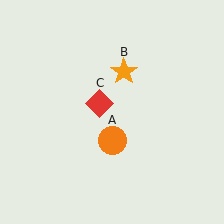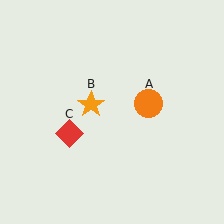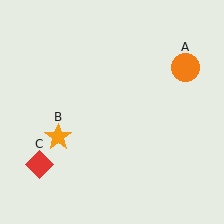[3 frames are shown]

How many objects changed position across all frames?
3 objects changed position: orange circle (object A), orange star (object B), red diamond (object C).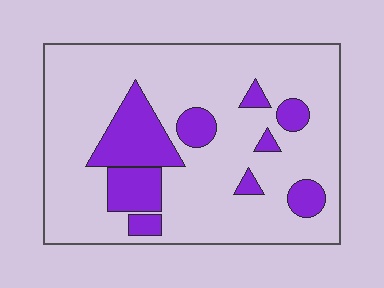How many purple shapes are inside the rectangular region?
9.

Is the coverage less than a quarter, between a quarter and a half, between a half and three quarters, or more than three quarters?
Less than a quarter.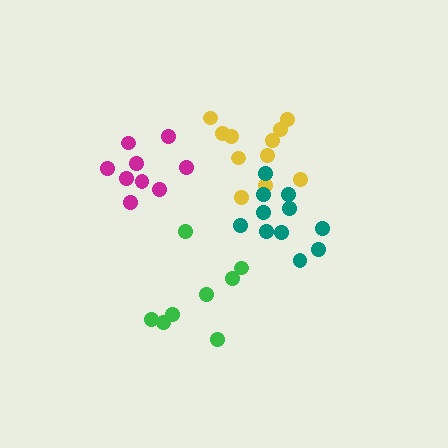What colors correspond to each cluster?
The clusters are colored: yellow, green, magenta, teal.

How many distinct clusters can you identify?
There are 4 distinct clusters.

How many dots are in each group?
Group 1: 11 dots, Group 2: 8 dots, Group 3: 9 dots, Group 4: 11 dots (39 total).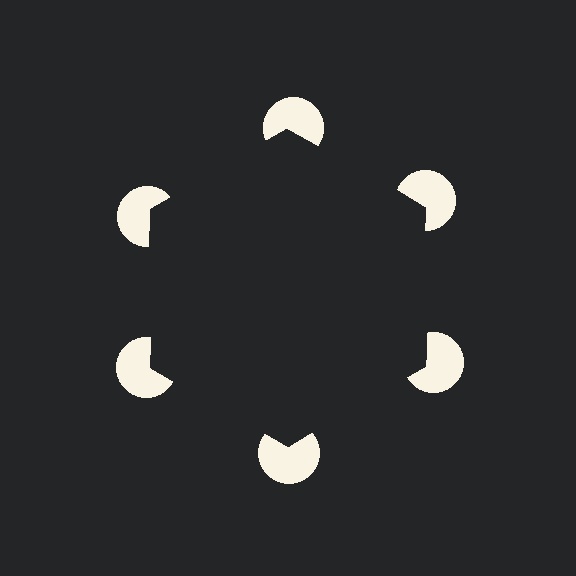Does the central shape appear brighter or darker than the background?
It typically appears slightly darker than the background, even though no actual brightness change is drawn.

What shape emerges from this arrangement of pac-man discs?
An illusory hexagon — its edges are inferred from the aligned wedge cuts in the pac-man discs, not physically drawn.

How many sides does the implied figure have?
6 sides.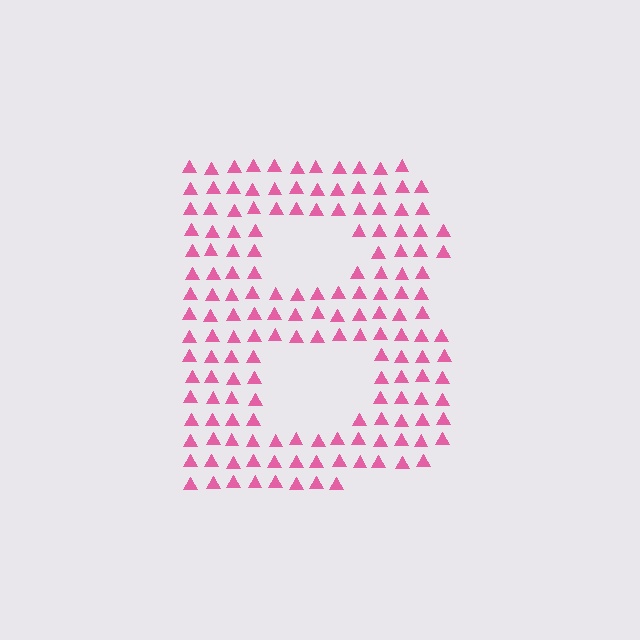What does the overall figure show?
The overall figure shows the letter B.